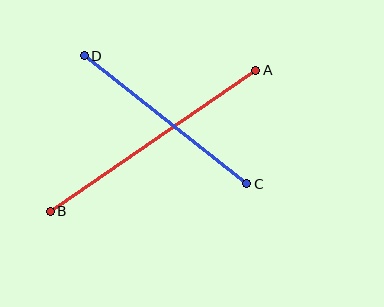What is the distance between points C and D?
The distance is approximately 207 pixels.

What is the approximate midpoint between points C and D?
The midpoint is at approximately (166, 120) pixels.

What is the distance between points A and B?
The distance is approximately 249 pixels.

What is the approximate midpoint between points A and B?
The midpoint is at approximately (153, 141) pixels.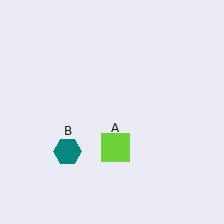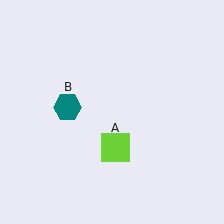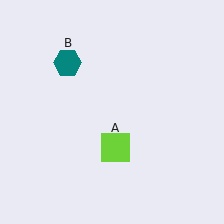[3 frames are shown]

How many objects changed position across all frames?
1 object changed position: teal hexagon (object B).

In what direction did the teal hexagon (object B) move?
The teal hexagon (object B) moved up.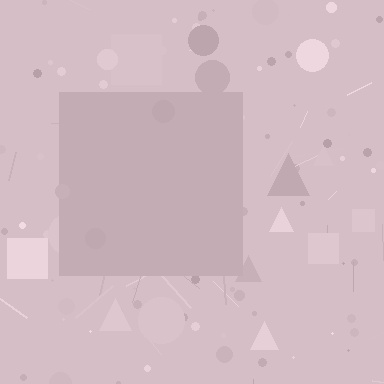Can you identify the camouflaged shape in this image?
The camouflaged shape is a square.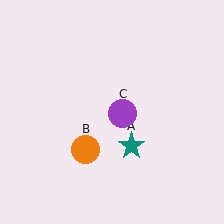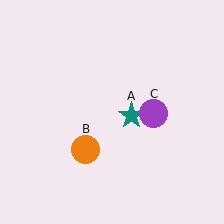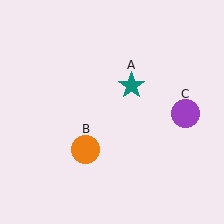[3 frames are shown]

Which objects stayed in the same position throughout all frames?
Orange circle (object B) remained stationary.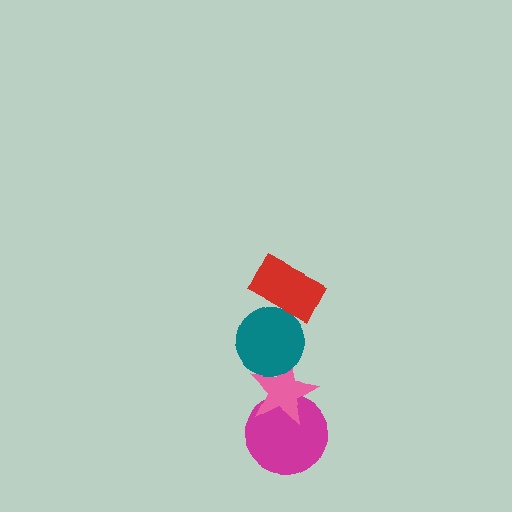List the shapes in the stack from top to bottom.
From top to bottom: the red rectangle, the teal circle, the pink star, the magenta circle.